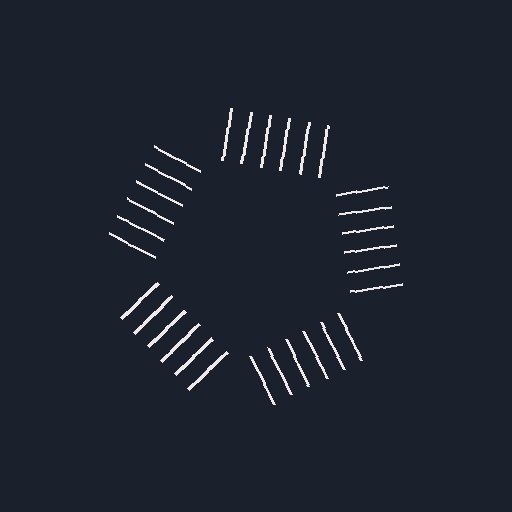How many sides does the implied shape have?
5 sides — the line-ends trace a pentagon.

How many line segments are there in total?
30 — 6 along each of the 5 edges.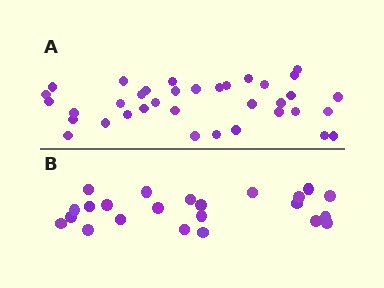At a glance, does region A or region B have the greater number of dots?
Region A (the top region) has more dots.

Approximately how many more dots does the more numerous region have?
Region A has approximately 15 more dots than region B.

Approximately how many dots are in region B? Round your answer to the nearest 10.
About 20 dots. (The exact count is 23, which rounds to 20.)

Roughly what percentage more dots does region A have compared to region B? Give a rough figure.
About 55% more.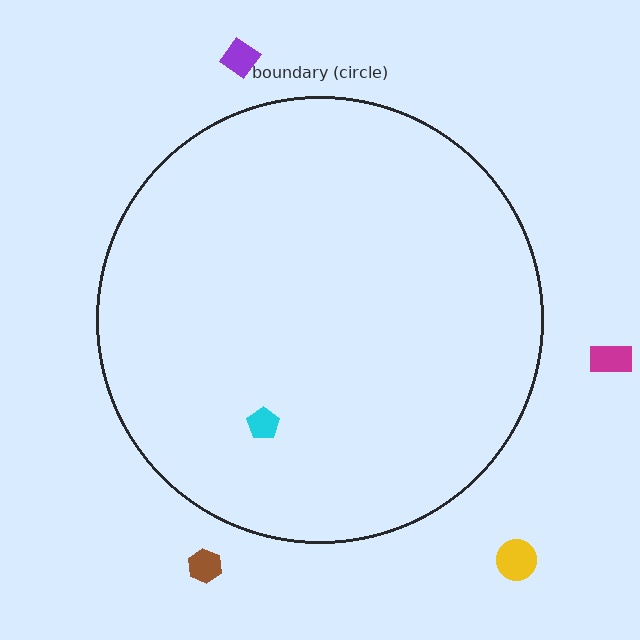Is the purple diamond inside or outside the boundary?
Outside.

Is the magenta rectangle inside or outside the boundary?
Outside.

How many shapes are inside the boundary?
1 inside, 4 outside.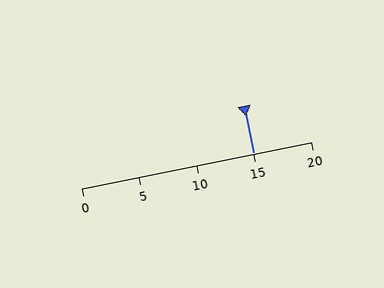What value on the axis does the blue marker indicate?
The marker indicates approximately 15.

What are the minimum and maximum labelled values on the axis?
The axis runs from 0 to 20.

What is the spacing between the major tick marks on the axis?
The major ticks are spaced 5 apart.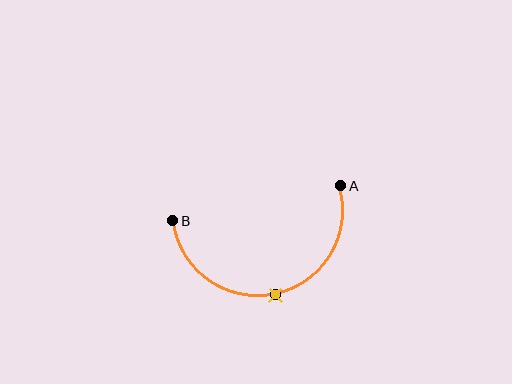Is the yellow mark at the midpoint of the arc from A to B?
Yes. The yellow mark lies on the arc at equal arc-length from both A and B — it is the arc midpoint.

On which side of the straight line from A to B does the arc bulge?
The arc bulges below the straight line connecting A and B.